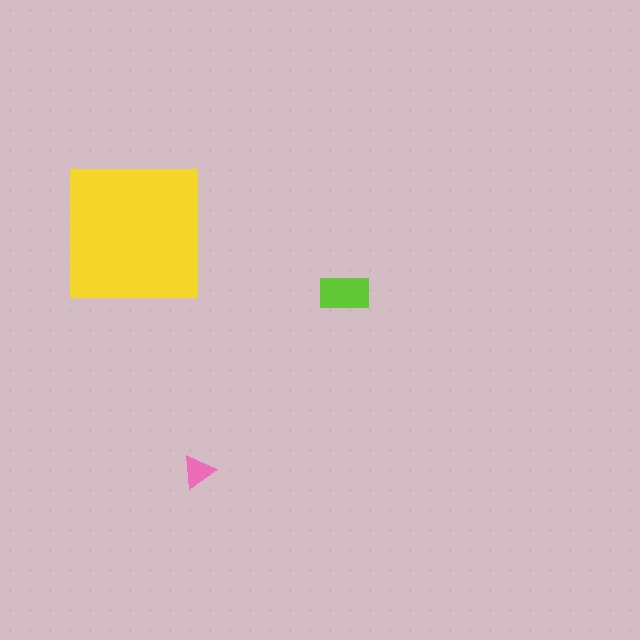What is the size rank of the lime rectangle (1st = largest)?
2nd.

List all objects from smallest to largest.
The pink triangle, the lime rectangle, the yellow square.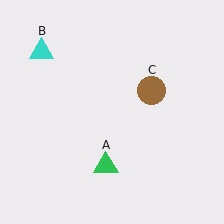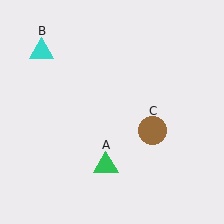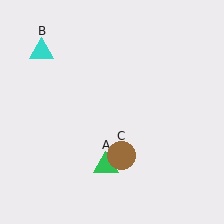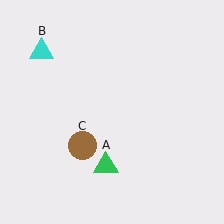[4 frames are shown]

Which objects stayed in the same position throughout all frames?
Green triangle (object A) and cyan triangle (object B) remained stationary.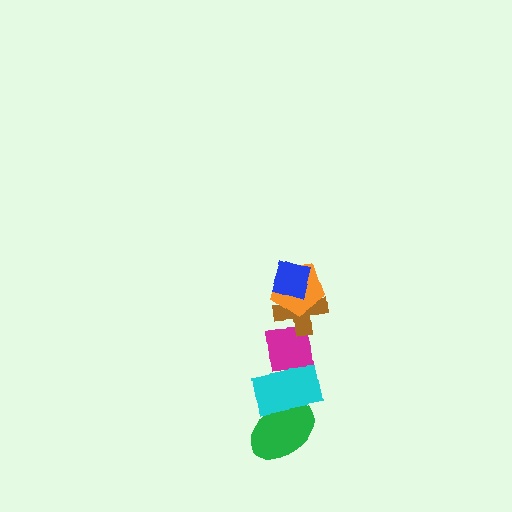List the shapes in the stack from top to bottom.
From top to bottom: the blue diamond, the orange pentagon, the brown cross, the magenta square, the cyan rectangle, the green ellipse.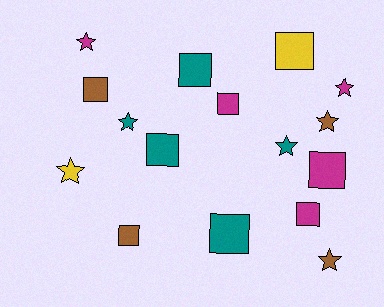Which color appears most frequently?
Teal, with 5 objects.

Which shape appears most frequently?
Square, with 9 objects.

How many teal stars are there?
There are 2 teal stars.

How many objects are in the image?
There are 16 objects.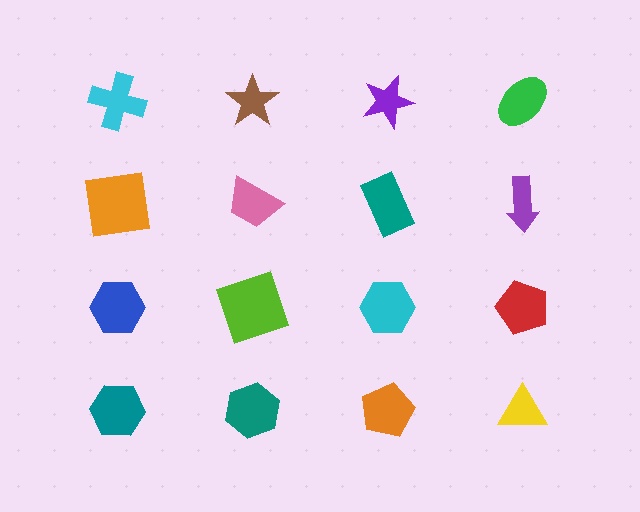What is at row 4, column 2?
A teal hexagon.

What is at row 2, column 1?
An orange square.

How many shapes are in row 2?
4 shapes.